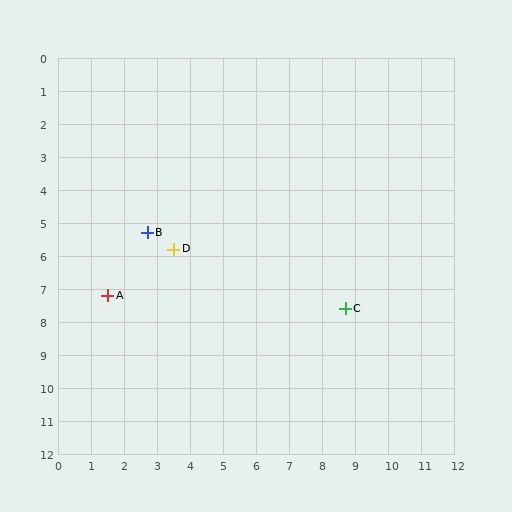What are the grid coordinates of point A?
Point A is at approximately (1.5, 7.2).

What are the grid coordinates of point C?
Point C is at approximately (8.7, 7.6).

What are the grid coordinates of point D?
Point D is at approximately (3.5, 5.8).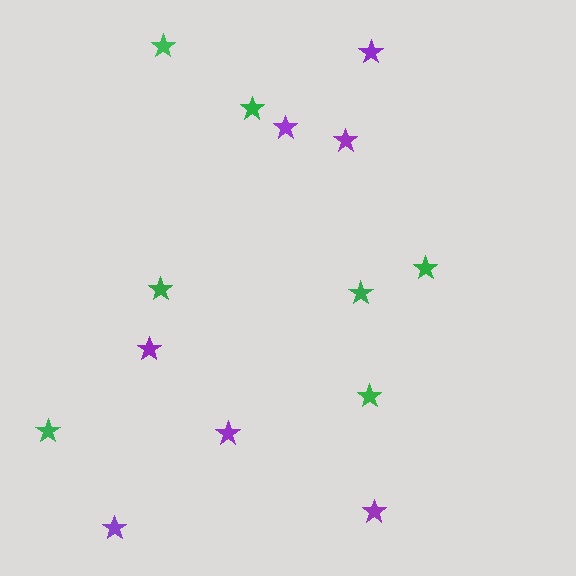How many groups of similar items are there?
There are 2 groups: one group of green stars (7) and one group of purple stars (7).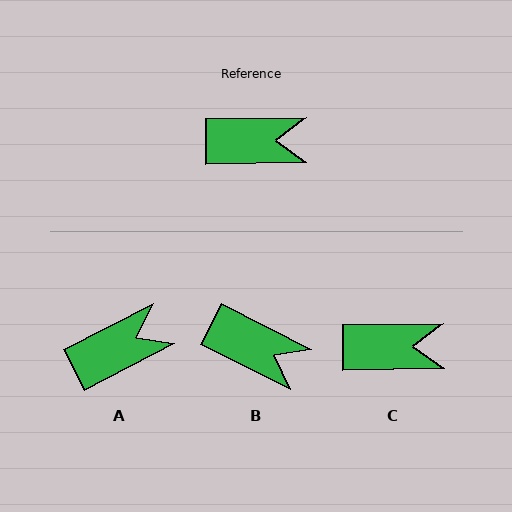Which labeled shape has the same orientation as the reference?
C.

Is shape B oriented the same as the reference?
No, it is off by about 28 degrees.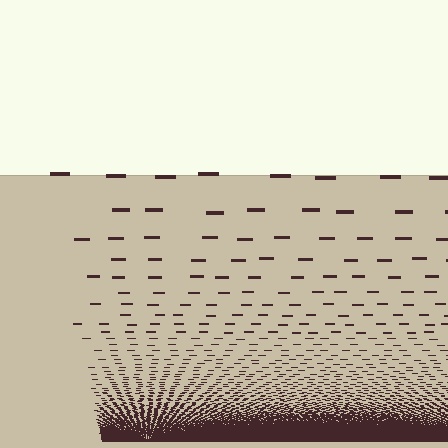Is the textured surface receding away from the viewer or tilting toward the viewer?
The surface appears to tilt toward the viewer. Texture elements get larger and sparser toward the top.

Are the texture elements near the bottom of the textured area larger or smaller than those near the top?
Smaller. The gradient is inverted — elements near the bottom are smaller and denser.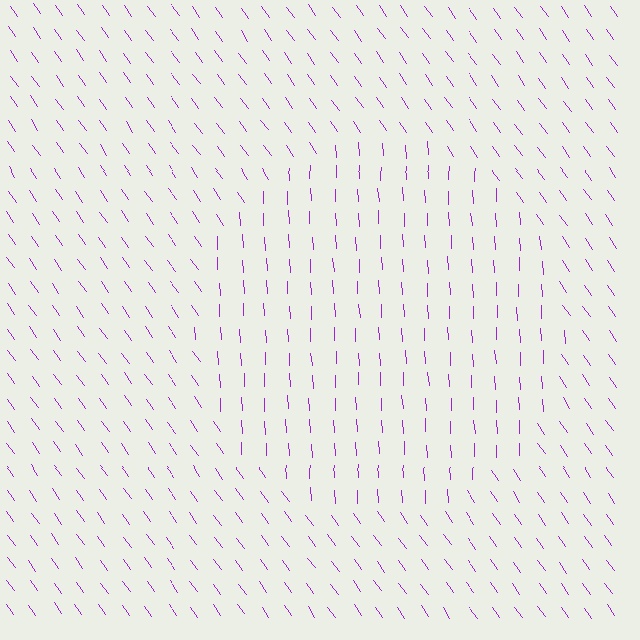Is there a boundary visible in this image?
Yes, there is a texture boundary formed by a change in line orientation.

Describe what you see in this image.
The image is filled with small purple line segments. A circle region in the image has lines oriented differently from the surrounding lines, creating a visible texture boundary.